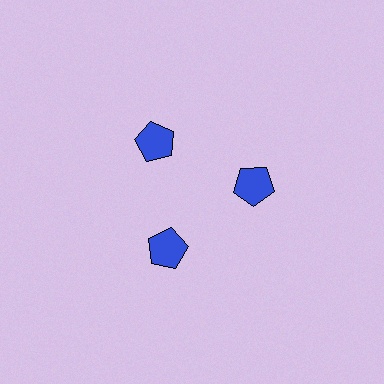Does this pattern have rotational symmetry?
Yes, this pattern has 3-fold rotational symmetry. It looks the same after rotating 120 degrees around the center.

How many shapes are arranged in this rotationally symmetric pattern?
There are 3 shapes, arranged in 3 groups of 1.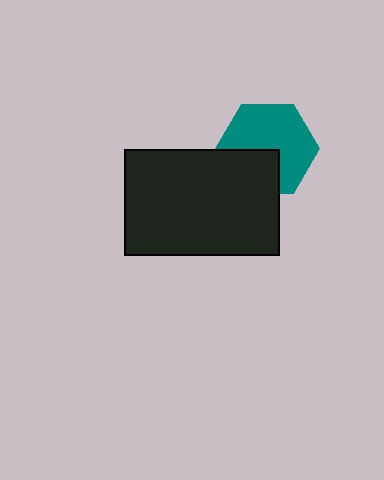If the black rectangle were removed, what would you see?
You would see the complete teal hexagon.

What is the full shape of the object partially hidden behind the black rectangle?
The partially hidden object is a teal hexagon.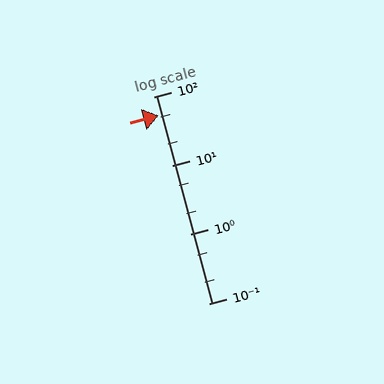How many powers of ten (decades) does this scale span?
The scale spans 3 decades, from 0.1 to 100.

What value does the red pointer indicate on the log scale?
The pointer indicates approximately 54.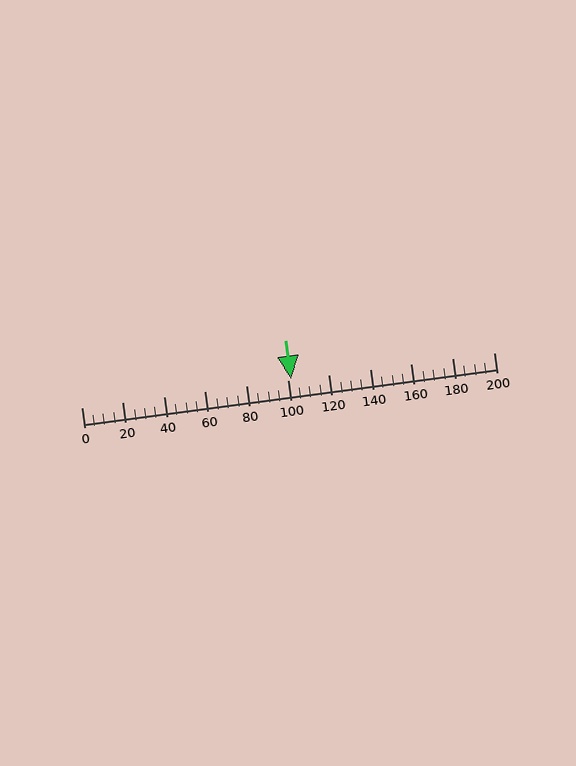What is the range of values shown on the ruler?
The ruler shows values from 0 to 200.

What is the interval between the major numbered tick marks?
The major tick marks are spaced 20 units apart.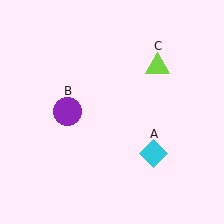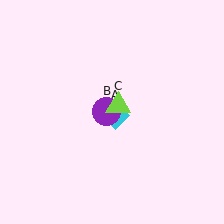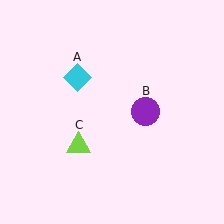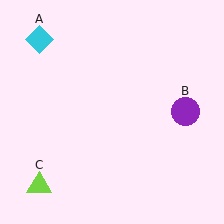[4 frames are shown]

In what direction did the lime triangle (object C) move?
The lime triangle (object C) moved down and to the left.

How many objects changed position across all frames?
3 objects changed position: cyan diamond (object A), purple circle (object B), lime triangle (object C).